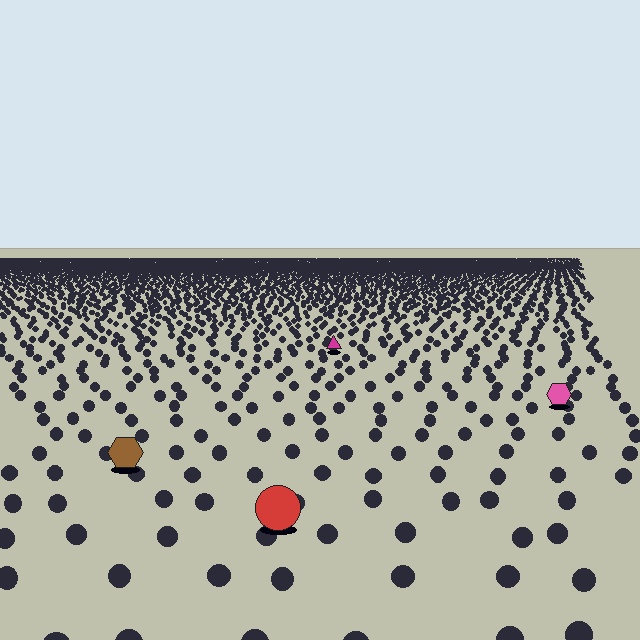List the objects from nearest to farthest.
From nearest to farthest: the red circle, the brown hexagon, the pink hexagon, the magenta triangle.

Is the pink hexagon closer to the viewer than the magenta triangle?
Yes. The pink hexagon is closer — you can tell from the texture gradient: the ground texture is coarser near it.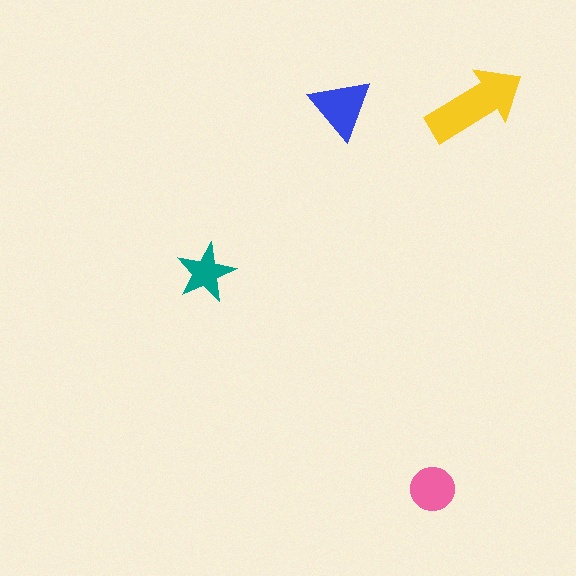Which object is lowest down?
The pink circle is bottommost.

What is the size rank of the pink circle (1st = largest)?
3rd.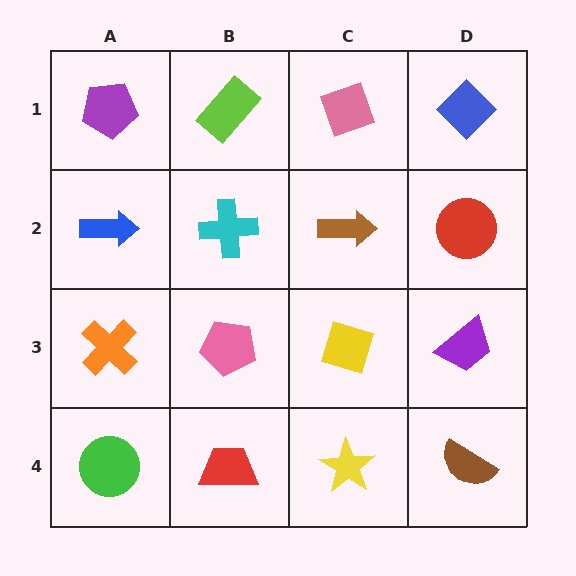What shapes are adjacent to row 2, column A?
A purple pentagon (row 1, column A), an orange cross (row 3, column A), a cyan cross (row 2, column B).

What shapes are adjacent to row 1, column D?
A red circle (row 2, column D), a pink diamond (row 1, column C).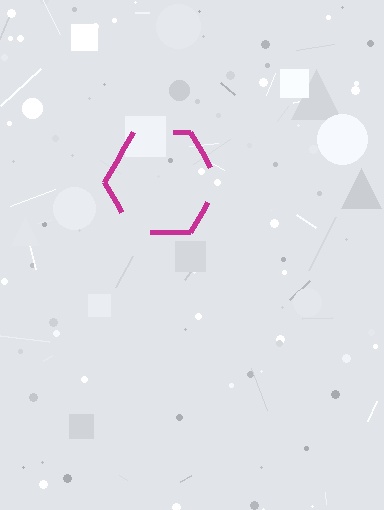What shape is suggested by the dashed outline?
The dashed outline suggests a hexagon.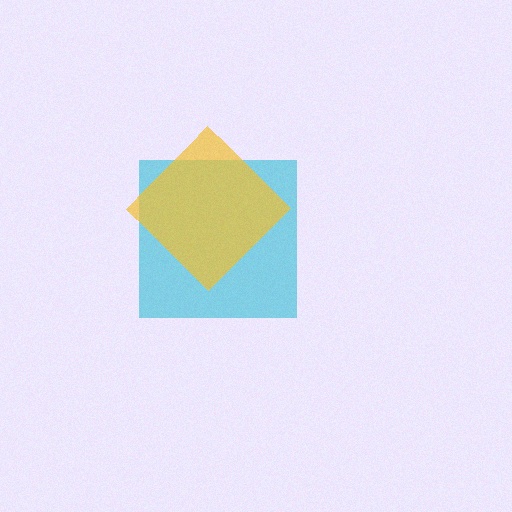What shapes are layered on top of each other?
The layered shapes are: a cyan square, a yellow diamond.